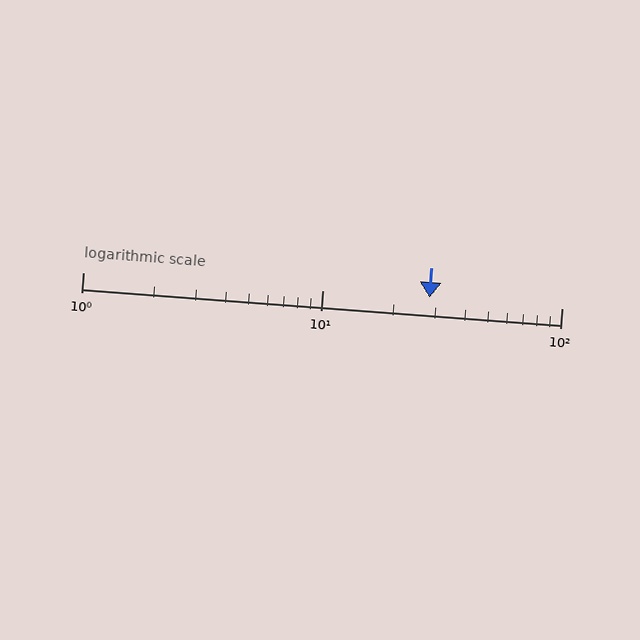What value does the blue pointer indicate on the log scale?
The pointer indicates approximately 28.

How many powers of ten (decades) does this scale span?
The scale spans 2 decades, from 1 to 100.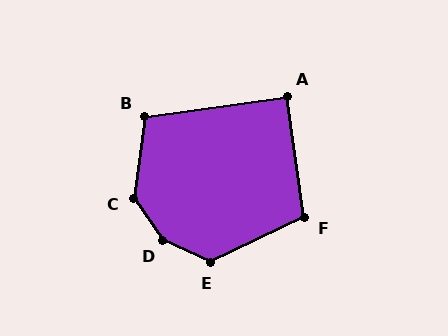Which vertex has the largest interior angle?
D, at approximately 148 degrees.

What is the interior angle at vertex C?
Approximately 139 degrees (obtuse).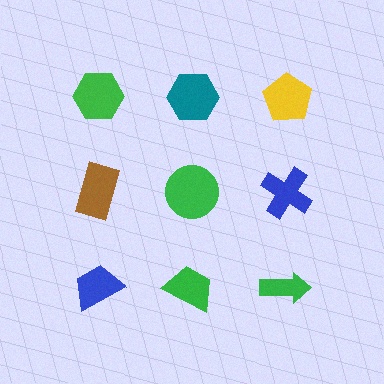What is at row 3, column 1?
A blue trapezoid.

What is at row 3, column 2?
A green trapezoid.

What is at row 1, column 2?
A teal hexagon.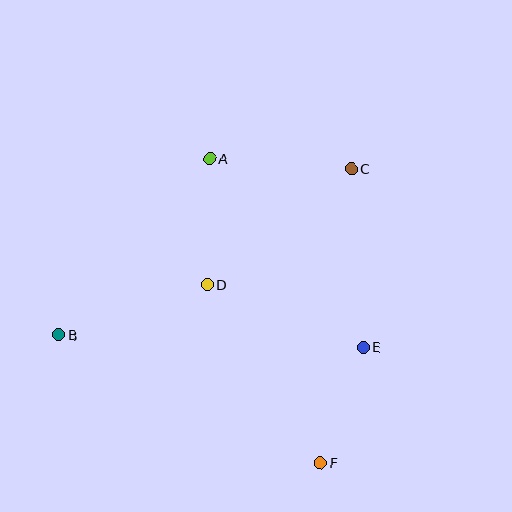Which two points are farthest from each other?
Points B and C are farthest from each other.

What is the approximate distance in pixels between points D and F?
The distance between D and F is approximately 211 pixels.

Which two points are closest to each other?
Points E and F are closest to each other.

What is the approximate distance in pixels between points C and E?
The distance between C and E is approximately 179 pixels.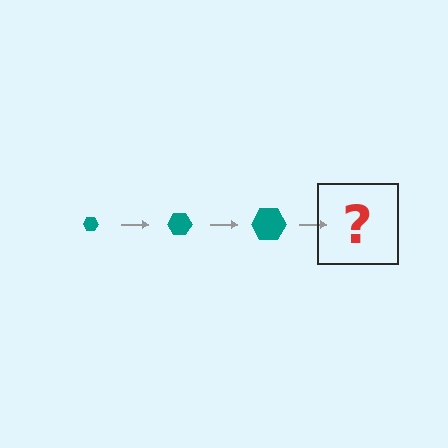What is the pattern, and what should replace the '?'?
The pattern is that the hexagon gets progressively larger each step. The '?' should be a teal hexagon, larger than the previous one.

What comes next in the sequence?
The next element should be a teal hexagon, larger than the previous one.